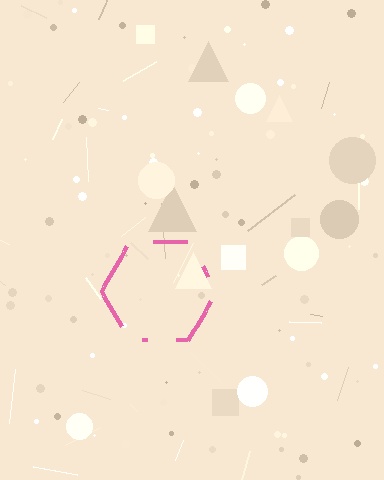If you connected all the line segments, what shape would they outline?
They would outline a hexagon.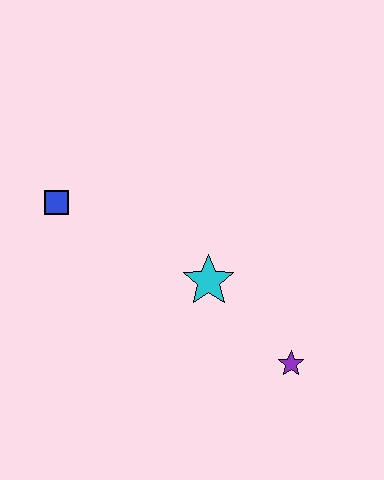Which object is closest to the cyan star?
The purple star is closest to the cyan star.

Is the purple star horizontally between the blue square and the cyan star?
No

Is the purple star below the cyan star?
Yes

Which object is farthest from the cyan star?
The blue square is farthest from the cyan star.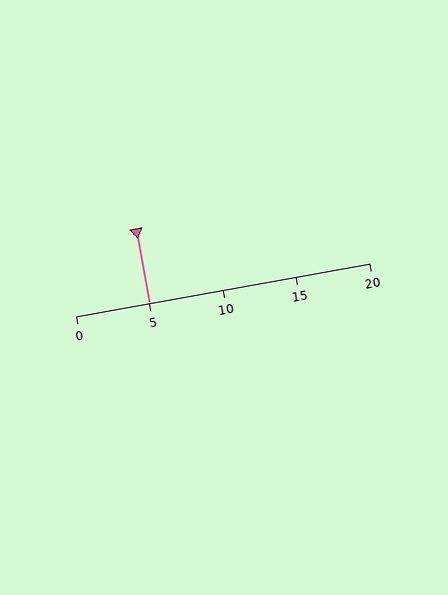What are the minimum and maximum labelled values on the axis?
The axis runs from 0 to 20.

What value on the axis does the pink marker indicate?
The marker indicates approximately 5.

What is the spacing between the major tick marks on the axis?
The major ticks are spaced 5 apart.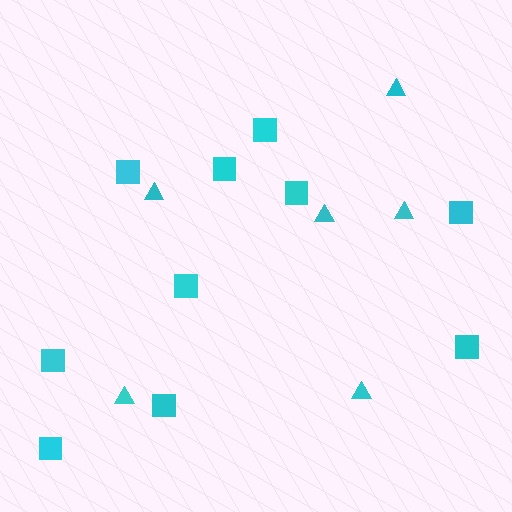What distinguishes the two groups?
There are 2 groups: one group of triangles (6) and one group of squares (10).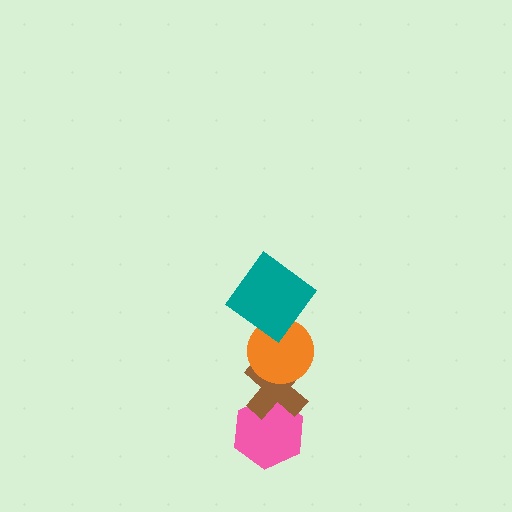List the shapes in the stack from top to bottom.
From top to bottom: the teal diamond, the orange circle, the brown cross, the pink hexagon.